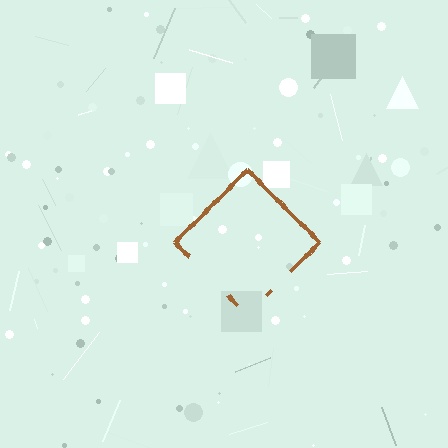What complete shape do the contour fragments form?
The contour fragments form a diamond.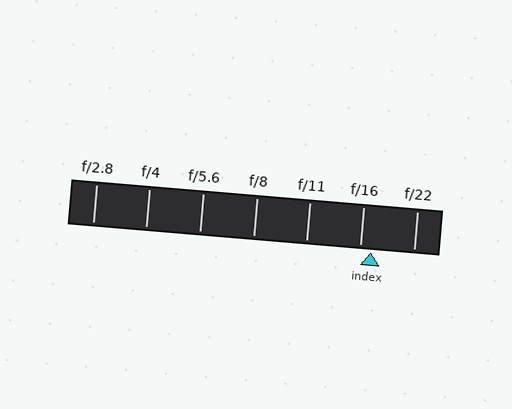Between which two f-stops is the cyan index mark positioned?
The index mark is between f/16 and f/22.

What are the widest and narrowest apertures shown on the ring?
The widest aperture shown is f/2.8 and the narrowest is f/22.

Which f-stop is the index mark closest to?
The index mark is closest to f/16.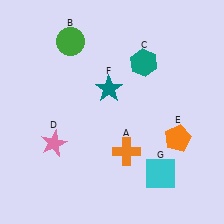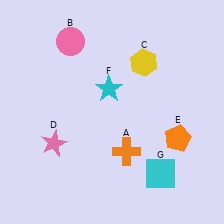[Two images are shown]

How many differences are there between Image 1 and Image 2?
There are 3 differences between the two images.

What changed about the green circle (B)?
In Image 1, B is green. In Image 2, it changed to pink.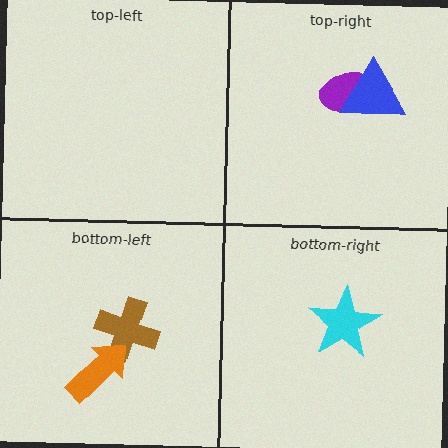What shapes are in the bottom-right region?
The cyan star.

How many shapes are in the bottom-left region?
2.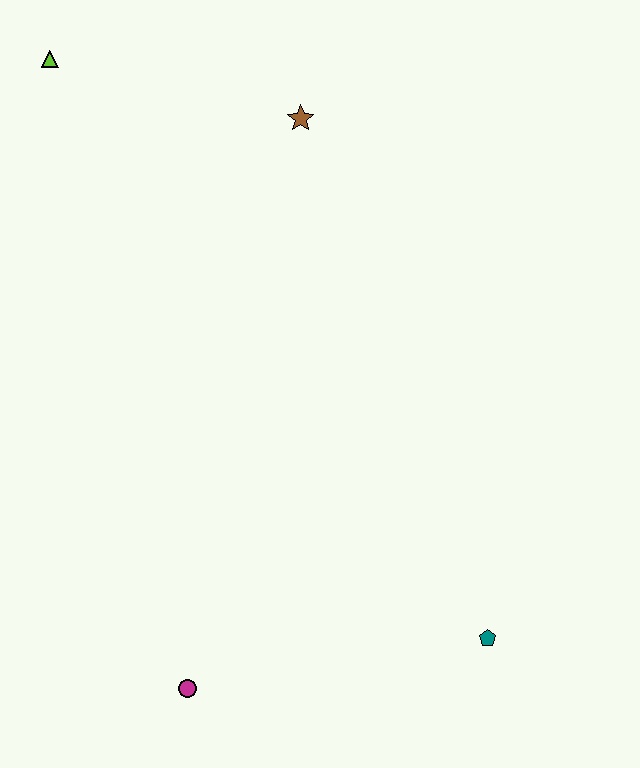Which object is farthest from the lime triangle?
The teal pentagon is farthest from the lime triangle.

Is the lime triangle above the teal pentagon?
Yes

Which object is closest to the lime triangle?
The brown star is closest to the lime triangle.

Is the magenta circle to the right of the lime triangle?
Yes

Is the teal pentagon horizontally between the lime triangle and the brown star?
No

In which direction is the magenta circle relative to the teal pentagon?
The magenta circle is to the left of the teal pentagon.